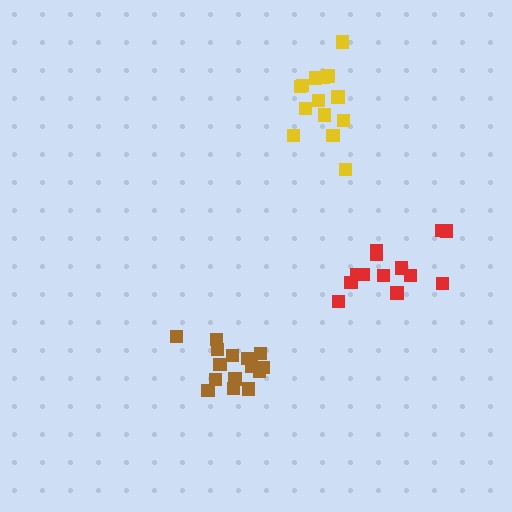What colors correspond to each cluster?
The clusters are colored: brown, yellow, red.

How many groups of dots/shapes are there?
There are 3 groups.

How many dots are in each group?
Group 1: 15 dots, Group 2: 14 dots, Group 3: 13 dots (42 total).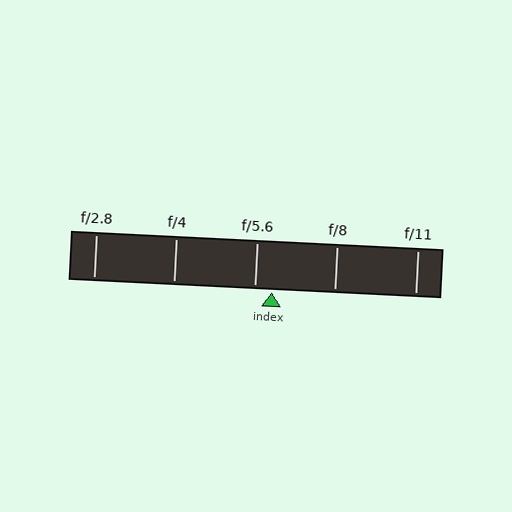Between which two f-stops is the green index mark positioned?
The index mark is between f/5.6 and f/8.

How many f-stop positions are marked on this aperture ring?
There are 5 f-stop positions marked.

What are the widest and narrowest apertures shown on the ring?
The widest aperture shown is f/2.8 and the narrowest is f/11.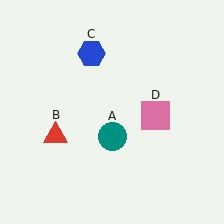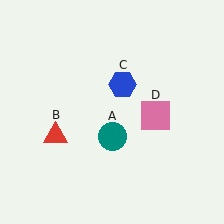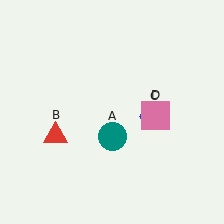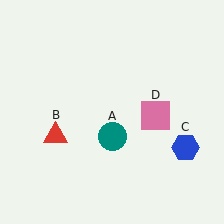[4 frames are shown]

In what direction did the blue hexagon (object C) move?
The blue hexagon (object C) moved down and to the right.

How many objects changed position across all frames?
1 object changed position: blue hexagon (object C).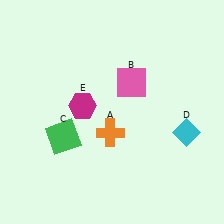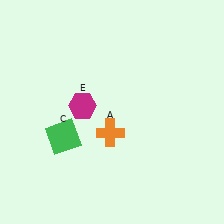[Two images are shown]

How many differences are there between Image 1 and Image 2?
There are 2 differences between the two images.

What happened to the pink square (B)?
The pink square (B) was removed in Image 2. It was in the top-right area of Image 1.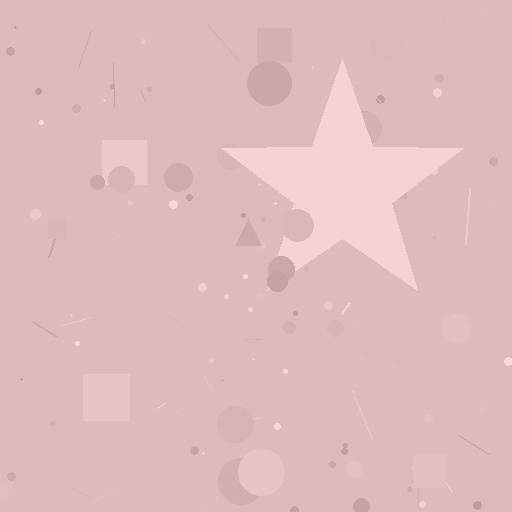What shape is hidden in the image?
A star is hidden in the image.